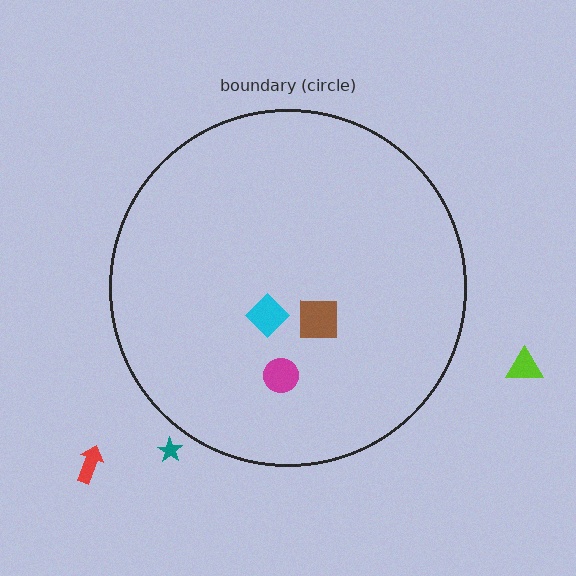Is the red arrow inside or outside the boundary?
Outside.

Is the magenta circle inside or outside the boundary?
Inside.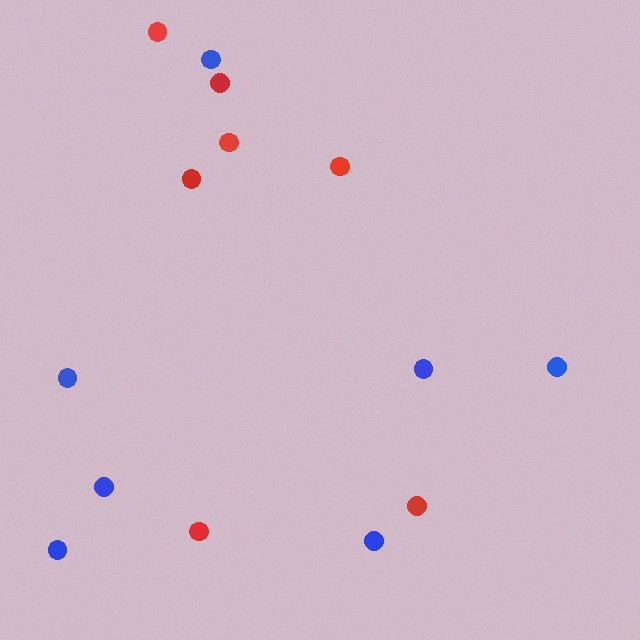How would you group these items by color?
There are 2 groups: one group of red circles (7) and one group of blue circles (7).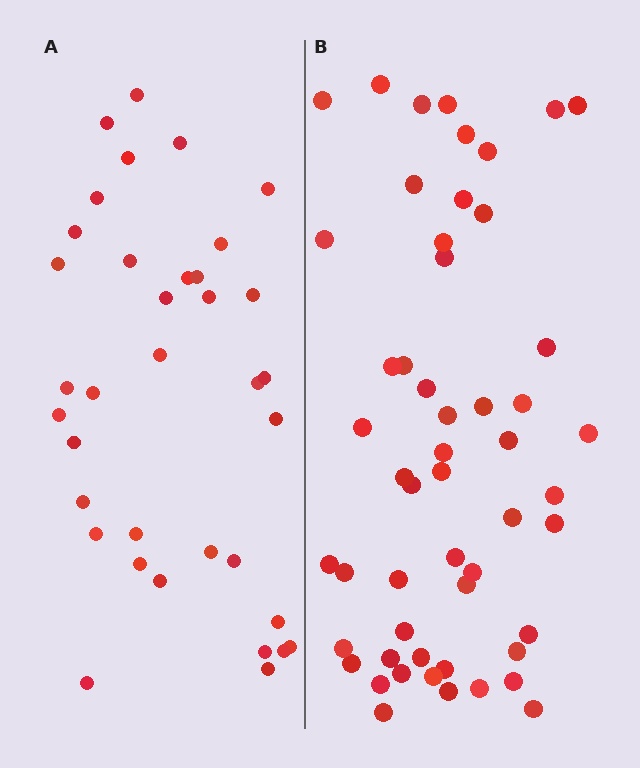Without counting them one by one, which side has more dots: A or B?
Region B (the right region) has more dots.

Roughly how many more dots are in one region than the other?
Region B has approximately 15 more dots than region A.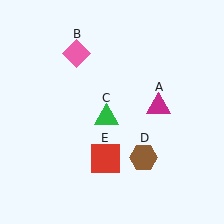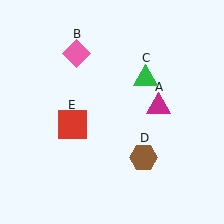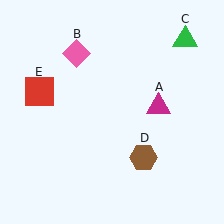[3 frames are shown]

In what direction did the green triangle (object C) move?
The green triangle (object C) moved up and to the right.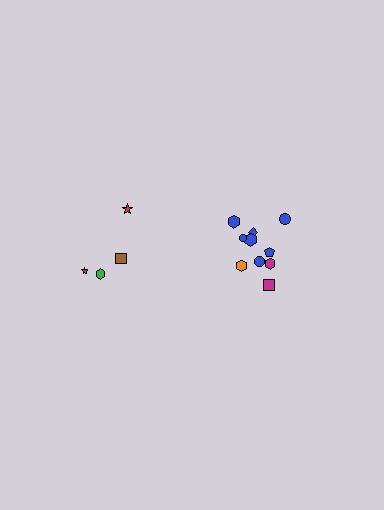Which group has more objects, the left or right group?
The right group.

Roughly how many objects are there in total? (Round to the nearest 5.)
Roughly 15 objects in total.